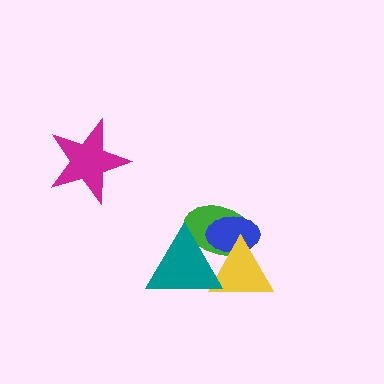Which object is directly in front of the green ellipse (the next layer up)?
The blue ellipse is directly in front of the green ellipse.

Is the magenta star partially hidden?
No, no other shape covers it.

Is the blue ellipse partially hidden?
Yes, it is partially covered by another shape.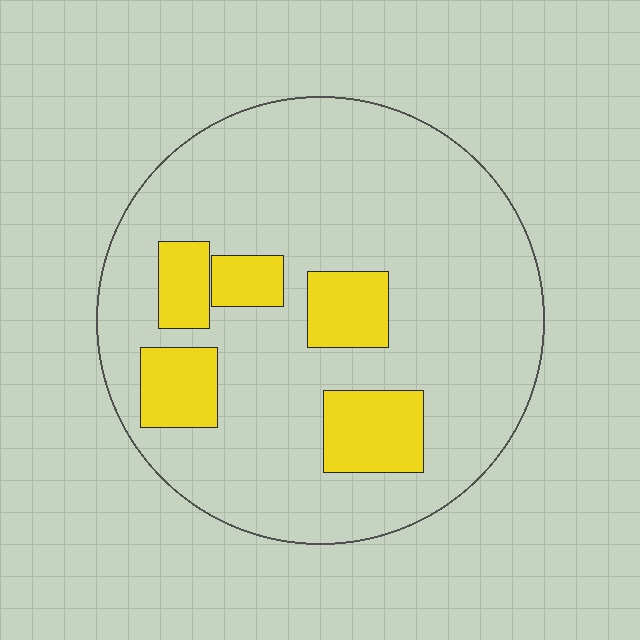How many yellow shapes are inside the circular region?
5.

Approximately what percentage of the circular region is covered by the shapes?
Approximately 20%.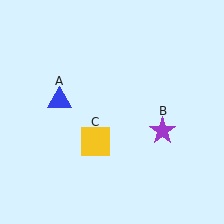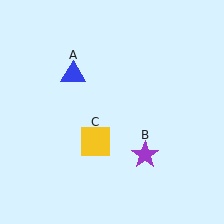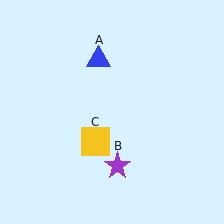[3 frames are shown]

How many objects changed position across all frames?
2 objects changed position: blue triangle (object A), purple star (object B).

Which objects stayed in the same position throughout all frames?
Yellow square (object C) remained stationary.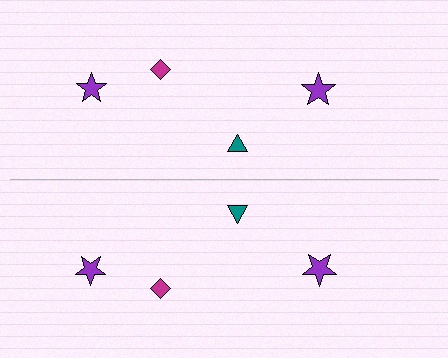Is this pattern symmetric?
Yes, this pattern has bilateral (reflection) symmetry.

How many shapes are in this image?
There are 8 shapes in this image.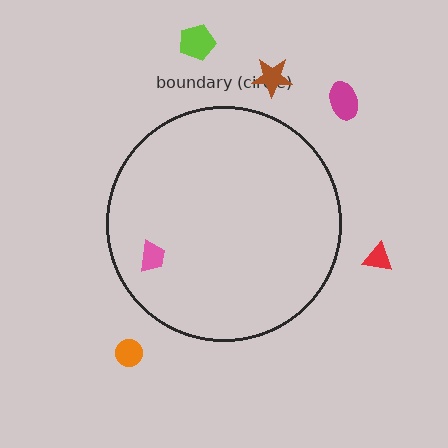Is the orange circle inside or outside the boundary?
Outside.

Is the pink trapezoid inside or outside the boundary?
Inside.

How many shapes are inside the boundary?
1 inside, 5 outside.